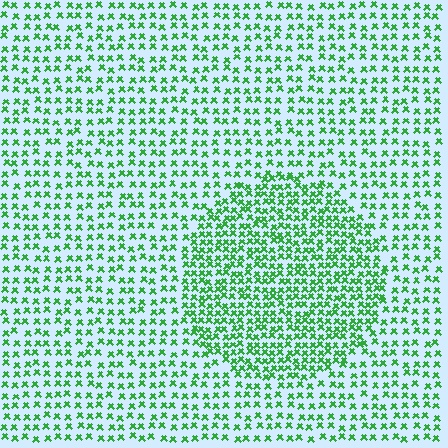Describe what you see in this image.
The image contains small green elements arranged at two different densities. A circle-shaped region is visible where the elements are more densely packed than the surrounding area.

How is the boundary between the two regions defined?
The boundary is defined by a change in element density (approximately 1.8x ratio). All elements are the same color, size, and shape.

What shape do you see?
I see a circle.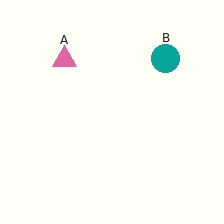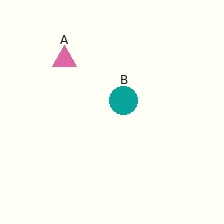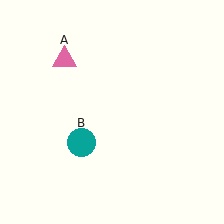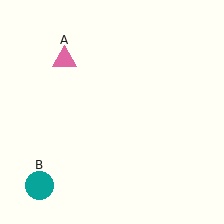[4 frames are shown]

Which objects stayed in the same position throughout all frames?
Pink triangle (object A) remained stationary.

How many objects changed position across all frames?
1 object changed position: teal circle (object B).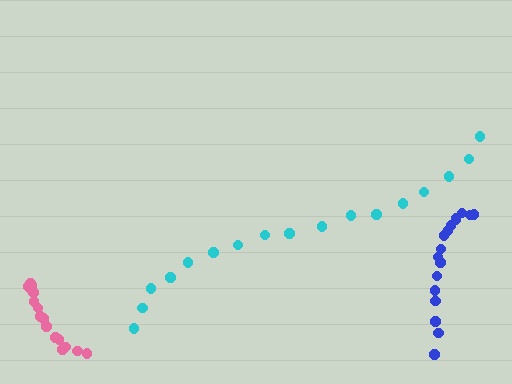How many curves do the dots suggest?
There are 3 distinct paths.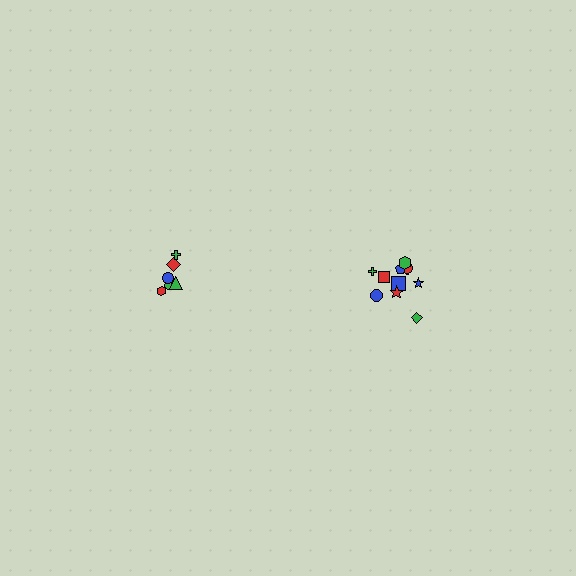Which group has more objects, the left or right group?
The right group.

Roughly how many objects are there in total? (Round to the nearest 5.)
Roughly 20 objects in total.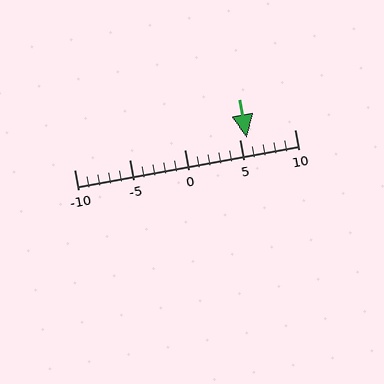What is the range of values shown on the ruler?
The ruler shows values from -10 to 10.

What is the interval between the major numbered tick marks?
The major tick marks are spaced 5 units apart.